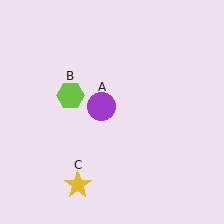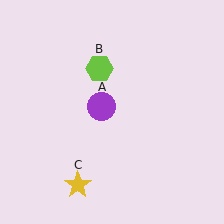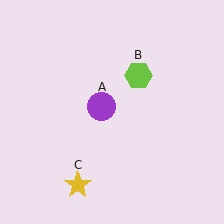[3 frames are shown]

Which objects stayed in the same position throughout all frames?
Purple circle (object A) and yellow star (object C) remained stationary.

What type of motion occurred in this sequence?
The lime hexagon (object B) rotated clockwise around the center of the scene.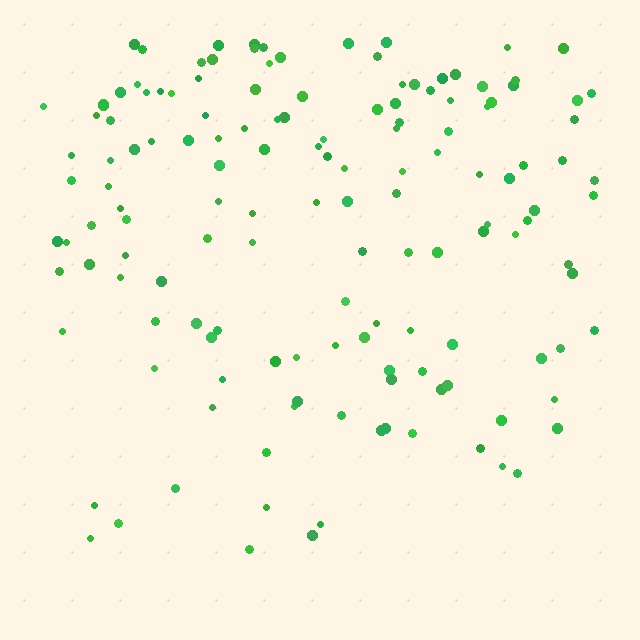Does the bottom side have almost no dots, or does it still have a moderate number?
Still a moderate number, just noticeably fewer than the top.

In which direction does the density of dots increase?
From bottom to top, with the top side densest.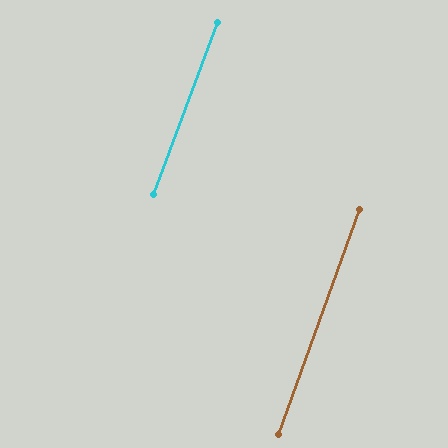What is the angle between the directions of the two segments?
Approximately 1 degree.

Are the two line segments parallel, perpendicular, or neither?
Parallel — their directions differ by only 0.6°.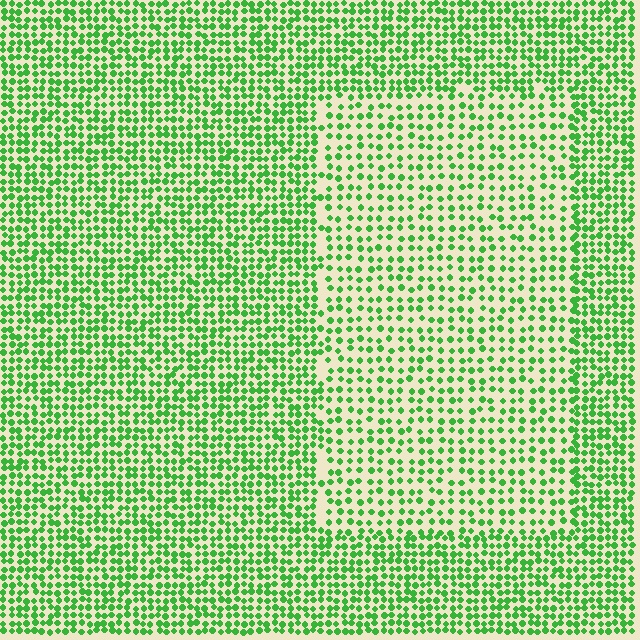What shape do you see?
I see a rectangle.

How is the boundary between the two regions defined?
The boundary is defined by a change in element density (approximately 1.7x ratio). All elements are the same color, size, and shape.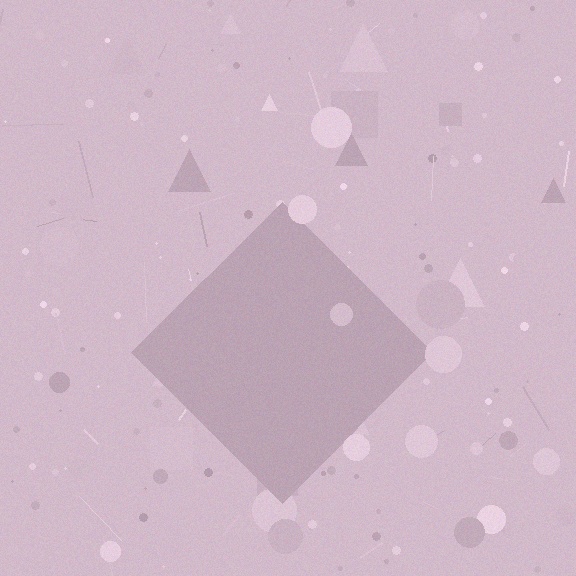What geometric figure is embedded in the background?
A diamond is embedded in the background.